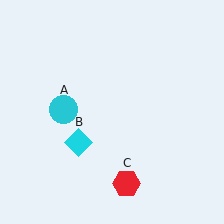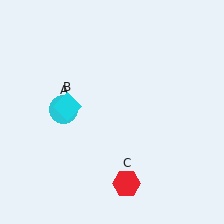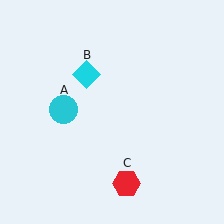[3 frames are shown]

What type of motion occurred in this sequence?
The cyan diamond (object B) rotated clockwise around the center of the scene.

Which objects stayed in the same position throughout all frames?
Cyan circle (object A) and red hexagon (object C) remained stationary.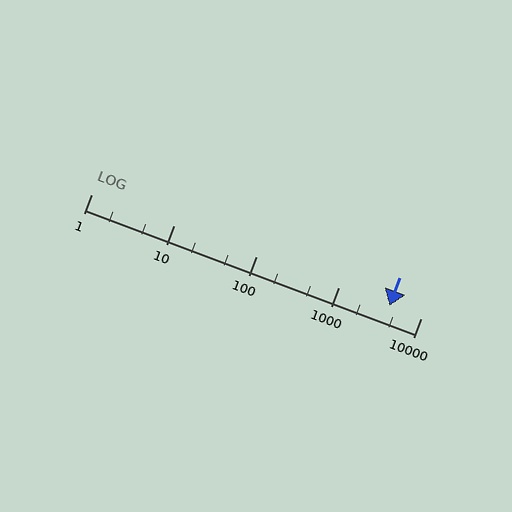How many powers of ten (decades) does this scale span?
The scale spans 4 decades, from 1 to 10000.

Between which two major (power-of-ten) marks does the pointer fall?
The pointer is between 1000 and 10000.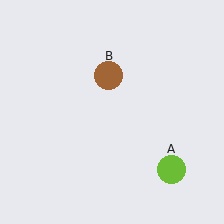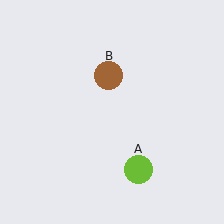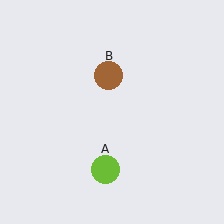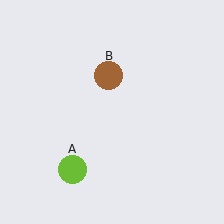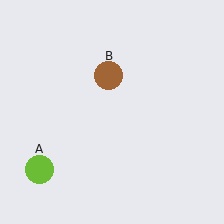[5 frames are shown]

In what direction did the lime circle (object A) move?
The lime circle (object A) moved left.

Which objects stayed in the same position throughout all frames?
Brown circle (object B) remained stationary.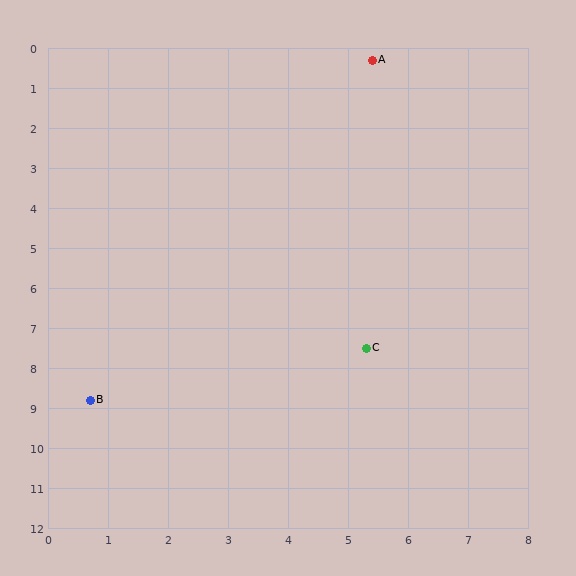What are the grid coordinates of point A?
Point A is at approximately (5.4, 0.3).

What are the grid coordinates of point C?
Point C is at approximately (5.3, 7.5).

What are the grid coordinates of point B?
Point B is at approximately (0.7, 8.8).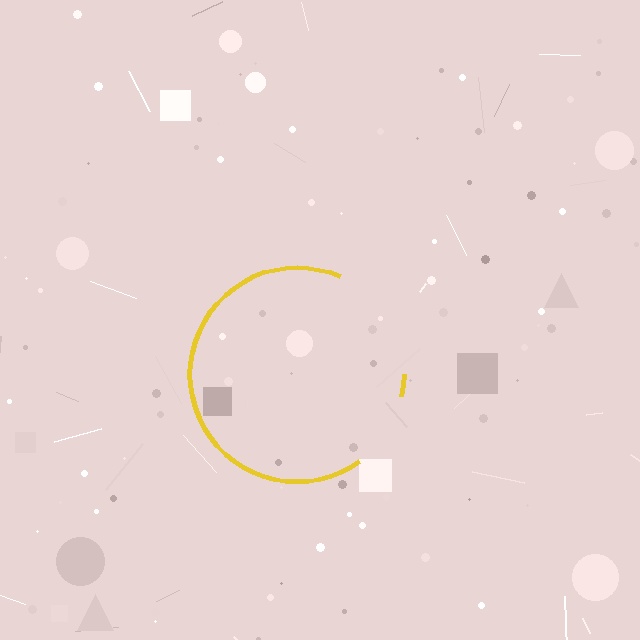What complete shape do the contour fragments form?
The contour fragments form a circle.